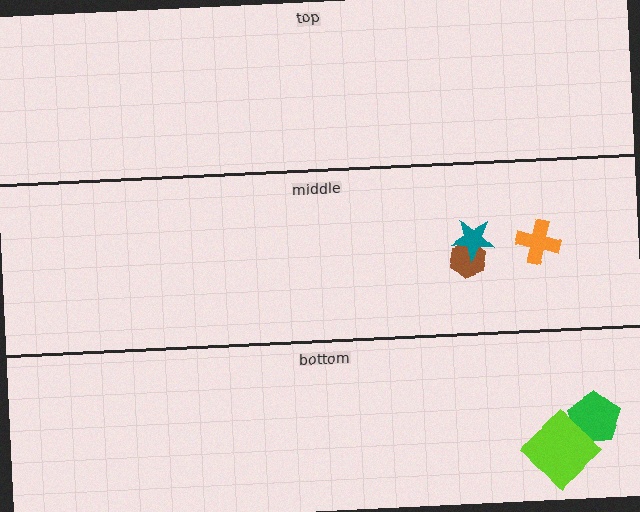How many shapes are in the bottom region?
2.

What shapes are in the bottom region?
The green pentagon, the lime diamond.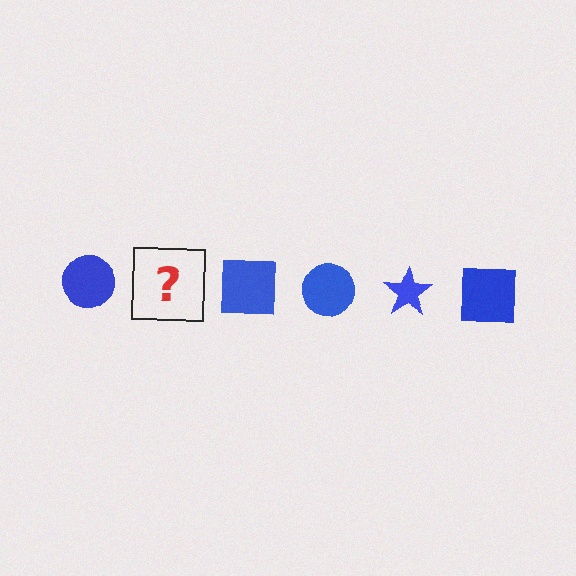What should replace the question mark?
The question mark should be replaced with a blue star.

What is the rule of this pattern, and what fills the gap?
The rule is that the pattern cycles through circle, star, square shapes in blue. The gap should be filled with a blue star.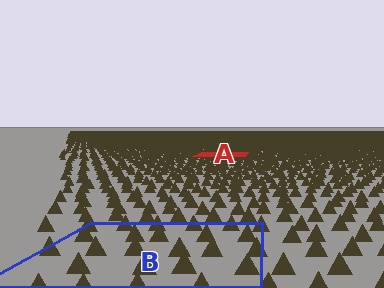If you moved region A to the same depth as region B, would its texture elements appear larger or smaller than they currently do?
They would appear larger. At a closer depth, the same texture elements are projected at a bigger on-screen size.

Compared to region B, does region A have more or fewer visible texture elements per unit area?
Region A has more texture elements per unit area — they are packed more densely because it is farther away.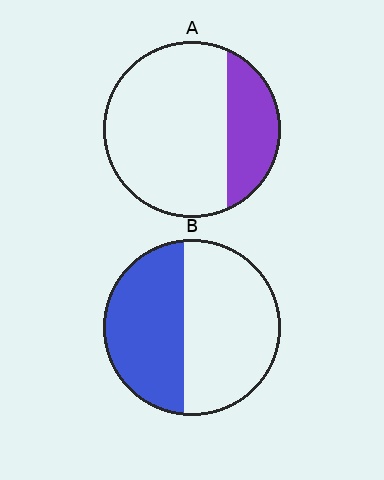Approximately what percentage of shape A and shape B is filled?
A is approximately 25% and B is approximately 45%.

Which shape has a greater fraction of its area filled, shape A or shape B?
Shape B.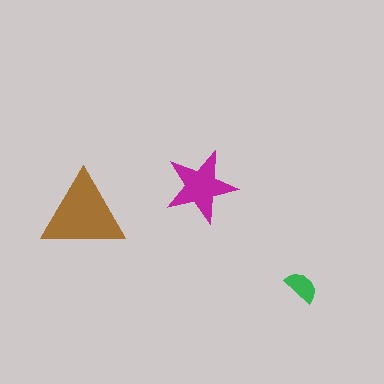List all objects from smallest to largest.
The green semicircle, the magenta star, the brown triangle.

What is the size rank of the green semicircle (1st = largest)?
3rd.